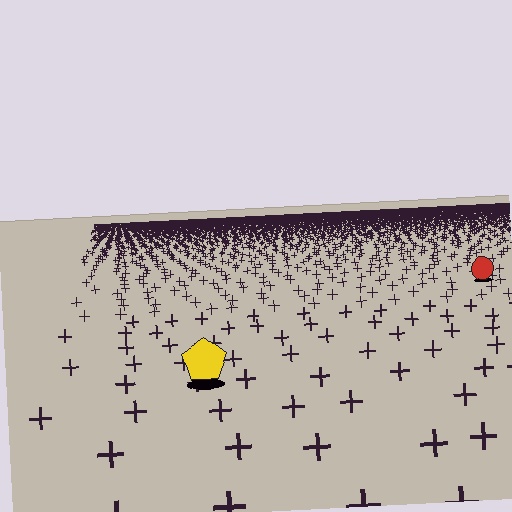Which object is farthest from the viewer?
The red circle is farthest from the viewer. It appears smaller and the ground texture around it is denser.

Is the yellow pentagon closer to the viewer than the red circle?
Yes. The yellow pentagon is closer — you can tell from the texture gradient: the ground texture is coarser near it.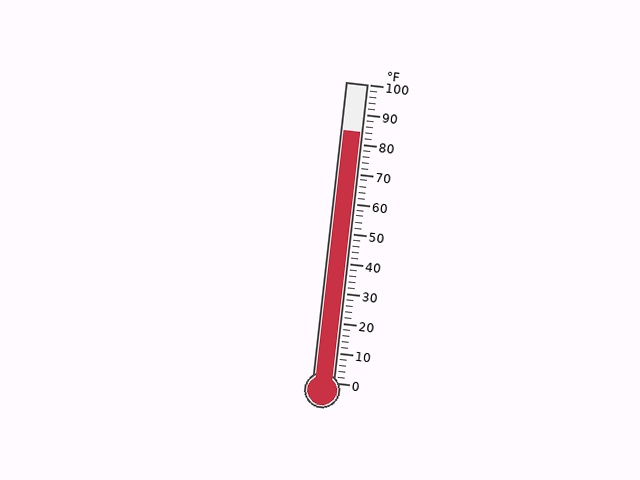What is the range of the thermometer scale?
The thermometer scale ranges from 0°F to 100°F.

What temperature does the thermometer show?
The thermometer shows approximately 84°F.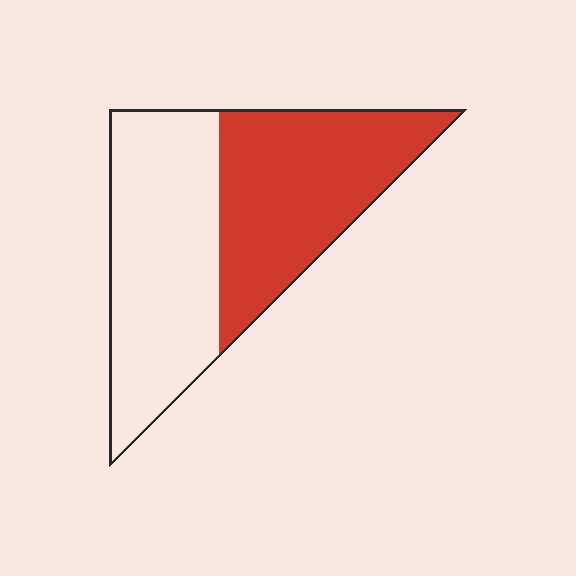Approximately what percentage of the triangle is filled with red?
Approximately 50%.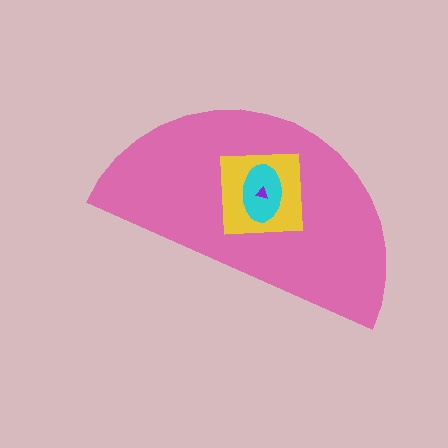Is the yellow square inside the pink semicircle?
Yes.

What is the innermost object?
The purple triangle.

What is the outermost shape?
The pink semicircle.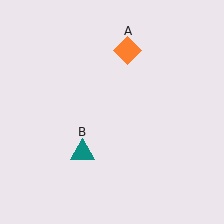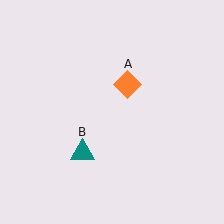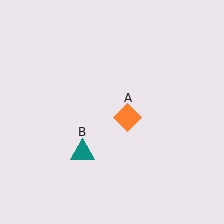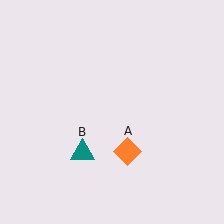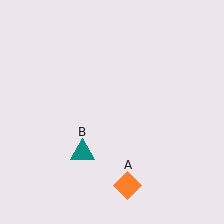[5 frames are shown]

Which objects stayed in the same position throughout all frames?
Teal triangle (object B) remained stationary.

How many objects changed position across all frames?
1 object changed position: orange diamond (object A).